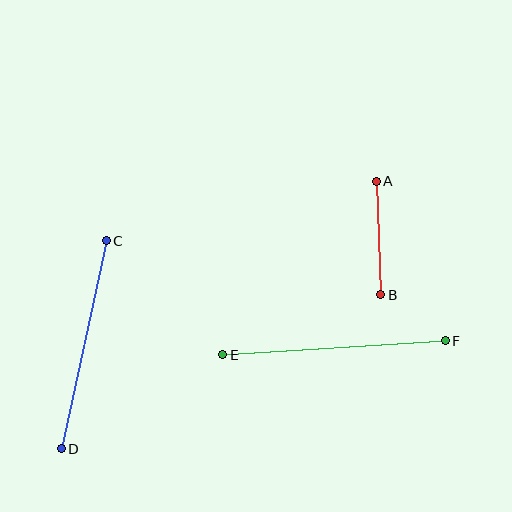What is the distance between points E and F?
The distance is approximately 223 pixels.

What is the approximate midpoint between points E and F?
The midpoint is at approximately (334, 348) pixels.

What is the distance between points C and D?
The distance is approximately 213 pixels.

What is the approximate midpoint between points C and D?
The midpoint is at approximately (84, 345) pixels.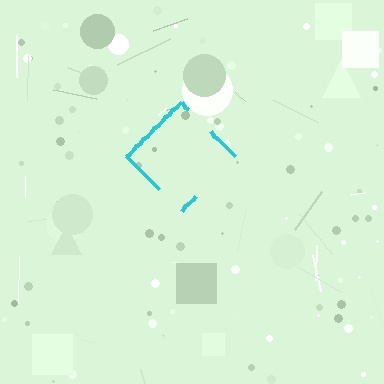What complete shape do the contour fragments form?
The contour fragments form a diamond.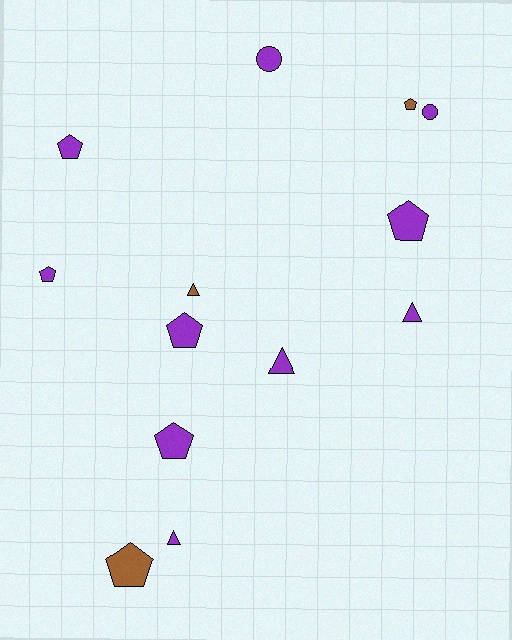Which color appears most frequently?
Purple, with 10 objects.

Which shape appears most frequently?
Pentagon, with 7 objects.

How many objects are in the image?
There are 13 objects.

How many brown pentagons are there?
There are 2 brown pentagons.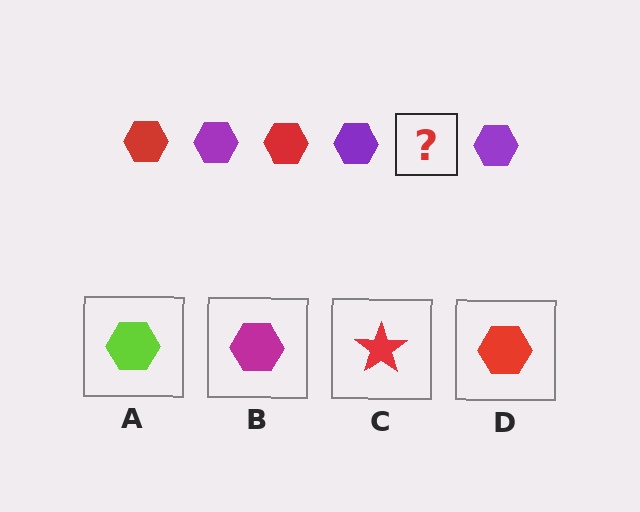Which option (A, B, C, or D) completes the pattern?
D.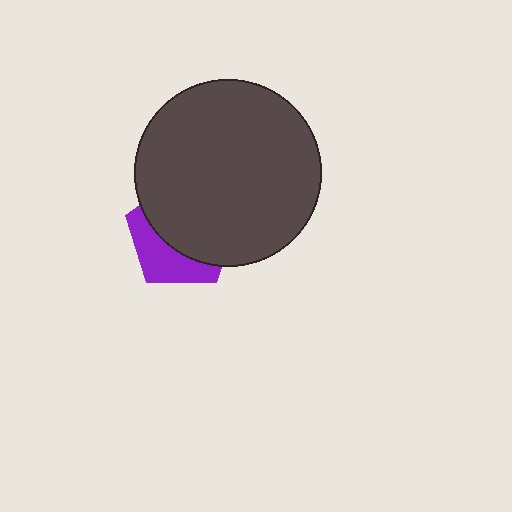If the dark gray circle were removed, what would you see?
You would see the complete purple pentagon.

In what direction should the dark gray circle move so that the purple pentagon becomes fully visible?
The dark gray circle should move toward the upper-right. That is the shortest direction to clear the overlap and leave the purple pentagon fully visible.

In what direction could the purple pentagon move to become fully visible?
The purple pentagon could move toward the lower-left. That would shift it out from behind the dark gray circle entirely.